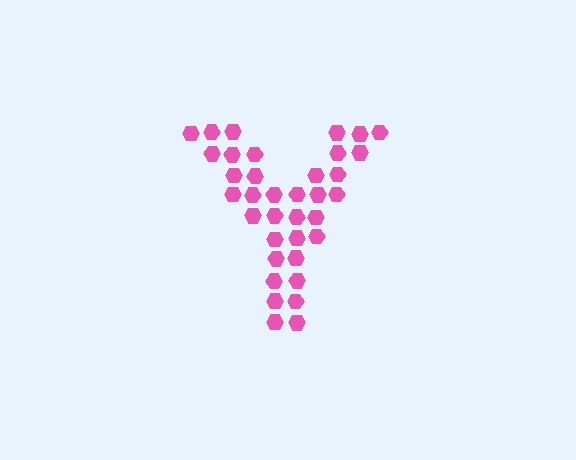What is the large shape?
The large shape is the letter Y.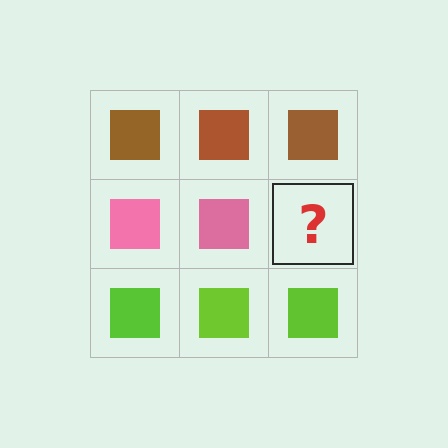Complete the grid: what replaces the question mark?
The question mark should be replaced with a pink square.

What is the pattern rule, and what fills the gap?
The rule is that each row has a consistent color. The gap should be filled with a pink square.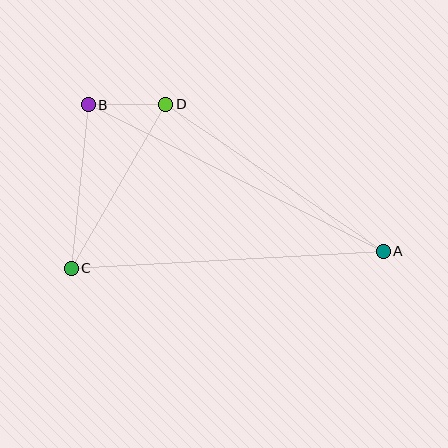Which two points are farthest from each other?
Points A and B are farthest from each other.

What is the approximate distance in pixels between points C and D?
The distance between C and D is approximately 189 pixels.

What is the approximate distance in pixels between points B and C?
The distance between B and C is approximately 164 pixels.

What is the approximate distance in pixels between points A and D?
The distance between A and D is approximately 262 pixels.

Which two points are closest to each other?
Points B and D are closest to each other.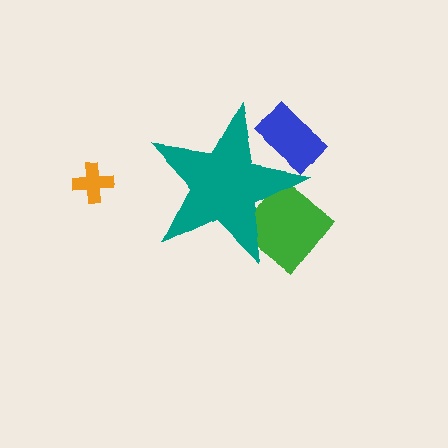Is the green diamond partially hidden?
Yes, the green diamond is partially hidden behind the teal star.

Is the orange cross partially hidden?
No, the orange cross is fully visible.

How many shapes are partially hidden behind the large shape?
2 shapes are partially hidden.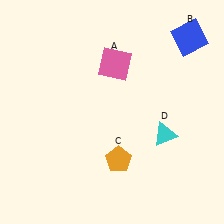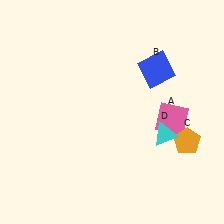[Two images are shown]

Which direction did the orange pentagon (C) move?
The orange pentagon (C) moved right.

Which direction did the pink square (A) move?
The pink square (A) moved right.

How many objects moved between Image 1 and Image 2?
3 objects moved between the two images.